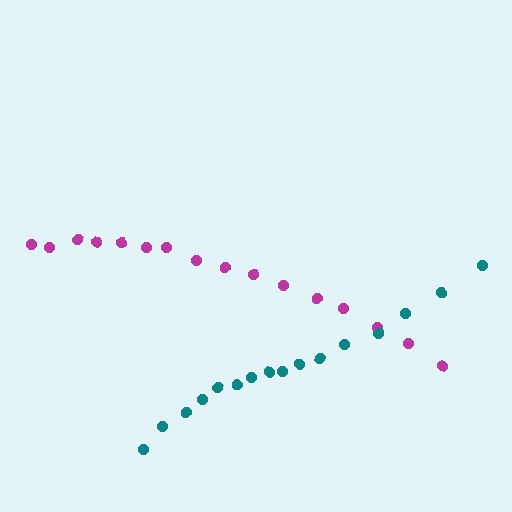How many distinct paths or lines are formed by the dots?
There are 2 distinct paths.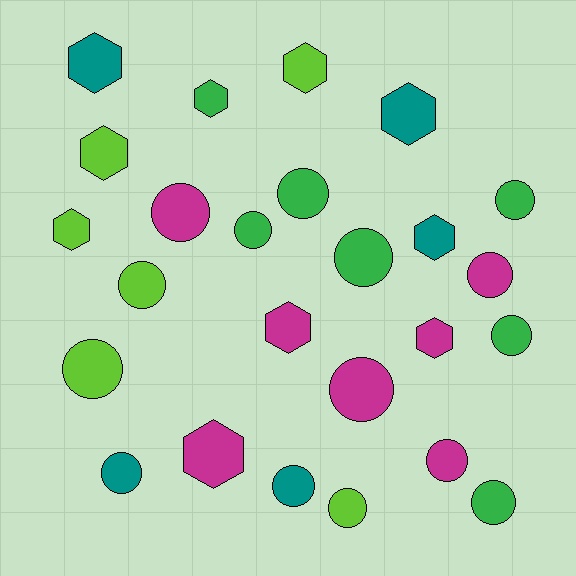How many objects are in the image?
There are 25 objects.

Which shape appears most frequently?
Circle, with 15 objects.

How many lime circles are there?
There are 3 lime circles.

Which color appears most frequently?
Green, with 7 objects.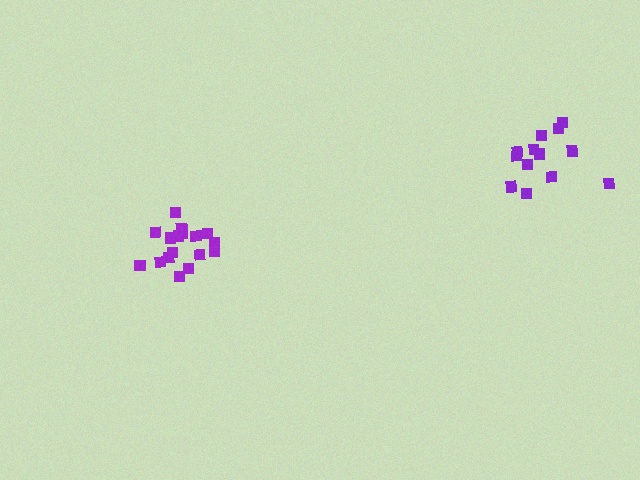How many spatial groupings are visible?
There are 2 spatial groupings.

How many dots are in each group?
Group 1: 17 dots, Group 2: 13 dots (30 total).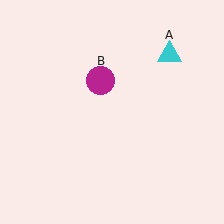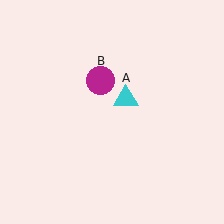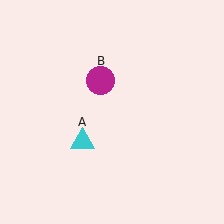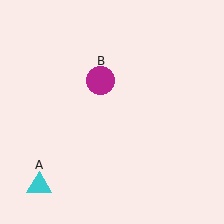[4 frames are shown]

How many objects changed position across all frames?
1 object changed position: cyan triangle (object A).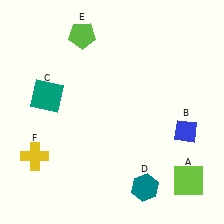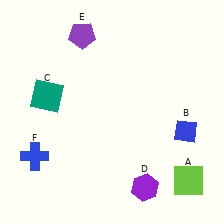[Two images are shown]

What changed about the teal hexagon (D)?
In Image 1, D is teal. In Image 2, it changed to purple.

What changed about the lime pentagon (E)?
In Image 1, E is lime. In Image 2, it changed to purple.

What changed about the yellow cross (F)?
In Image 1, F is yellow. In Image 2, it changed to blue.